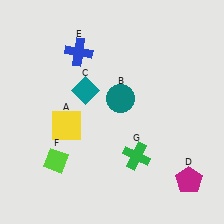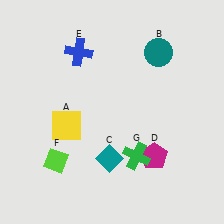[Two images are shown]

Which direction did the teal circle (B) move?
The teal circle (B) moved up.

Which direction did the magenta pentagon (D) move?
The magenta pentagon (D) moved left.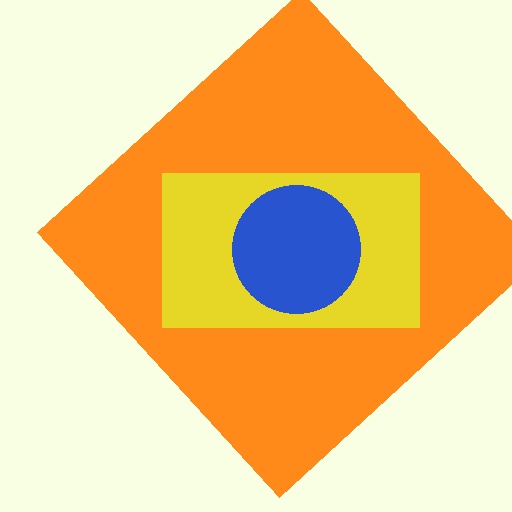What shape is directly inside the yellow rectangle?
The blue circle.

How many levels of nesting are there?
3.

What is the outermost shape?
The orange diamond.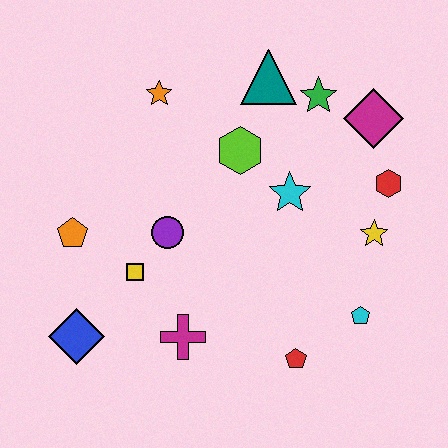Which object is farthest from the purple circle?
The magenta diamond is farthest from the purple circle.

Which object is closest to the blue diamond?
The yellow square is closest to the blue diamond.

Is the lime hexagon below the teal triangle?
Yes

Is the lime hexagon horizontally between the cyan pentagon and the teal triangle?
No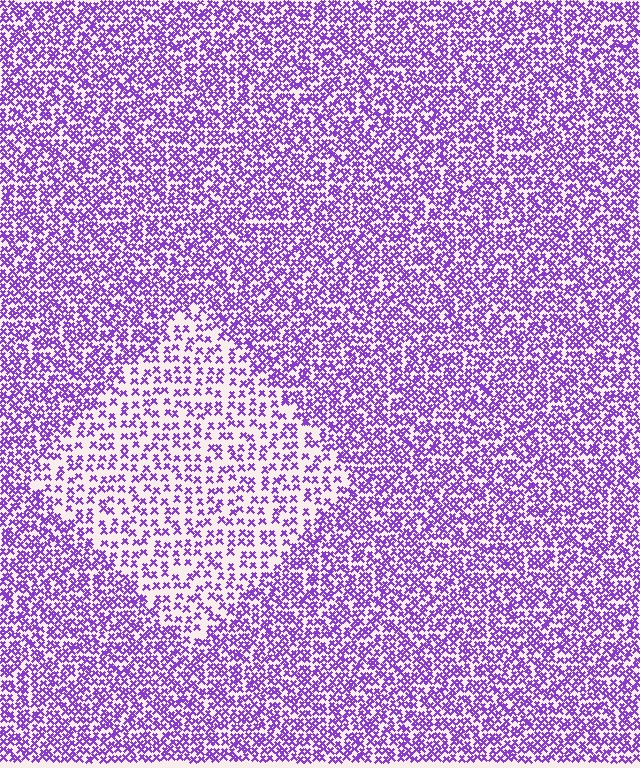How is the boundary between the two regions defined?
The boundary is defined by a change in element density (approximately 2.0x ratio). All elements are the same color, size, and shape.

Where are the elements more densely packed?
The elements are more densely packed outside the diamond boundary.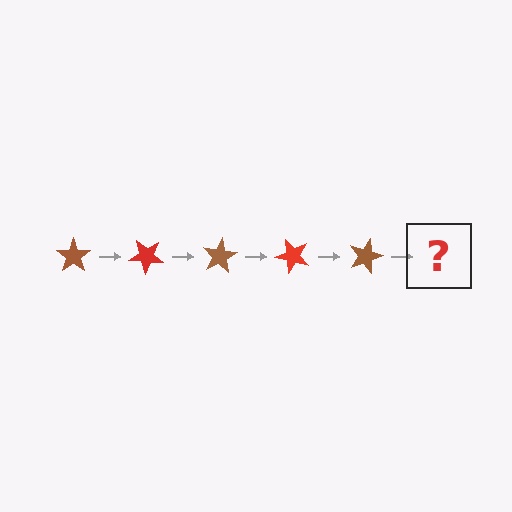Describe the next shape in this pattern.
It should be a red star, rotated 200 degrees from the start.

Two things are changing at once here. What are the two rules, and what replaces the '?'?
The two rules are that it rotates 40 degrees each step and the color cycles through brown and red. The '?' should be a red star, rotated 200 degrees from the start.